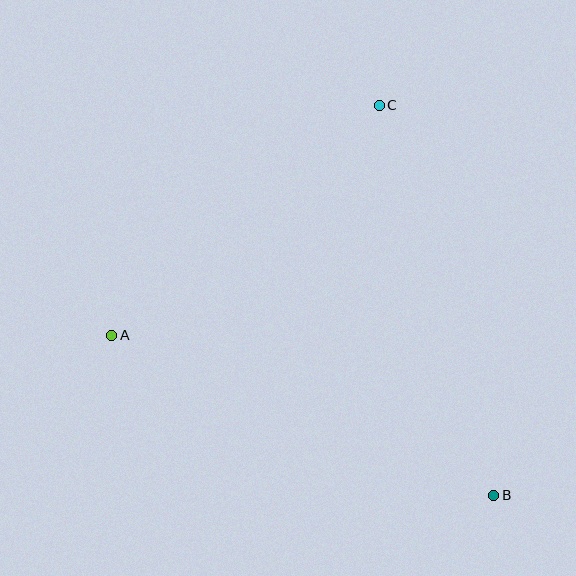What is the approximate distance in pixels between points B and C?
The distance between B and C is approximately 406 pixels.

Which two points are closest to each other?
Points A and C are closest to each other.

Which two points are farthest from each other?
Points A and B are farthest from each other.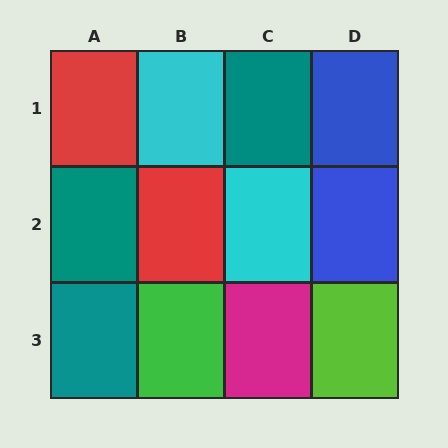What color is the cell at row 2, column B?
Red.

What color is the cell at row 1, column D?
Blue.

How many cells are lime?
1 cell is lime.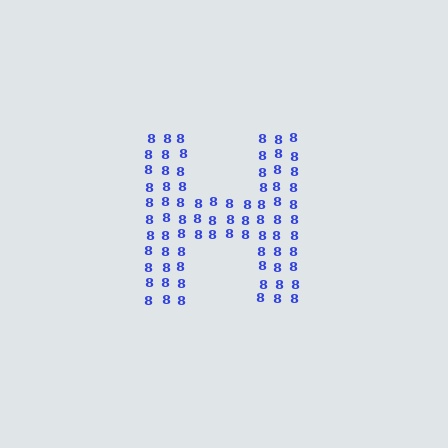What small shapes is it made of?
It is made of small digit 8's.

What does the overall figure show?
The overall figure shows the letter H.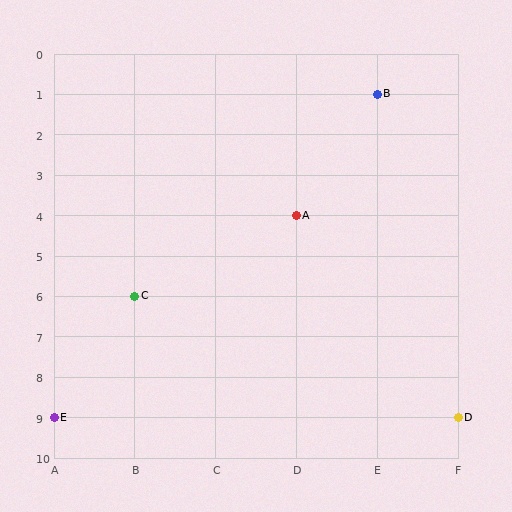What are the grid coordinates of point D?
Point D is at grid coordinates (F, 9).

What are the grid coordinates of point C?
Point C is at grid coordinates (B, 6).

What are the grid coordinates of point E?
Point E is at grid coordinates (A, 9).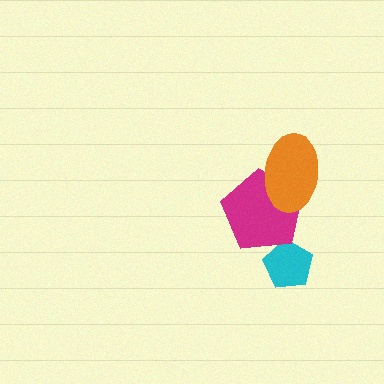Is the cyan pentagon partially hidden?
Yes, it is partially covered by another shape.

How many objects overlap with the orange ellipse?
1 object overlaps with the orange ellipse.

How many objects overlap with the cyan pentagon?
1 object overlaps with the cyan pentagon.